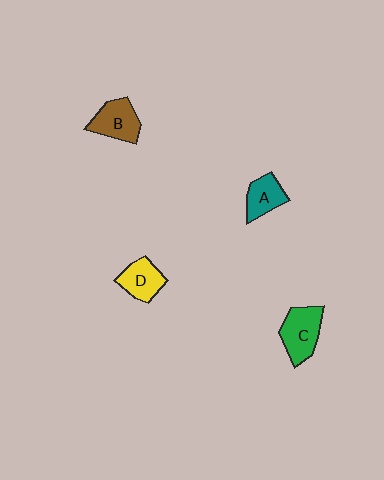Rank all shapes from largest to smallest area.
From largest to smallest: C (green), B (brown), D (yellow), A (teal).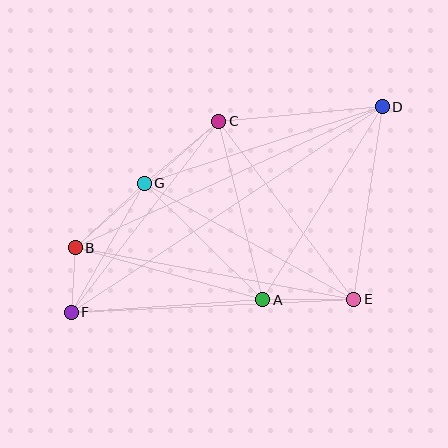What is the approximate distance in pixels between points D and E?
The distance between D and E is approximately 195 pixels.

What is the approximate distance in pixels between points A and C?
The distance between A and C is approximately 184 pixels.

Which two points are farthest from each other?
Points D and F are farthest from each other.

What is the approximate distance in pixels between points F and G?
The distance between F and G is approximately 148 pixels.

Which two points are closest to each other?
Points B and F are closest to each other.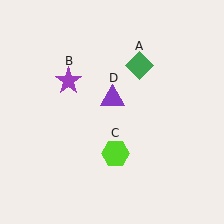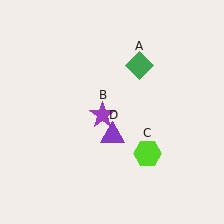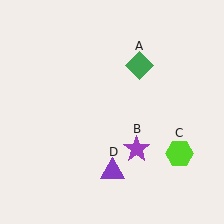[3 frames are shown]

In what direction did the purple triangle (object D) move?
The purple triangle (object D) moved down.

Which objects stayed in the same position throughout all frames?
Green diamond (object A) remained stationary.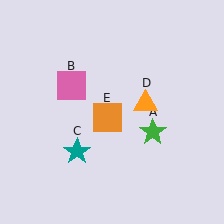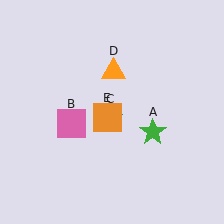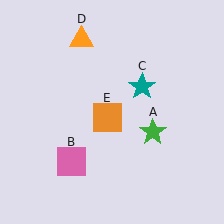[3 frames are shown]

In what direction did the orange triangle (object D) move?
The orange triangle (object D) moved up and to the left.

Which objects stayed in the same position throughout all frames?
Green star (object A) and orange square (object E) remained stationary.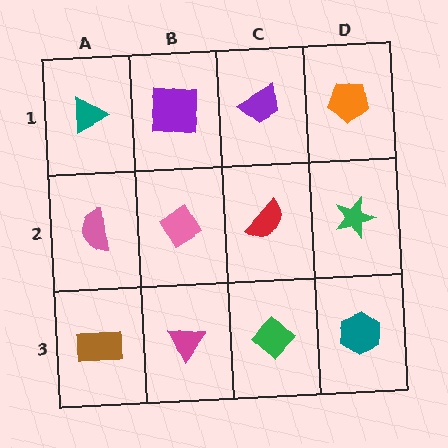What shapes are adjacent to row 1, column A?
A pink semicircle (row 2, column A), a purple square (row 1, column B).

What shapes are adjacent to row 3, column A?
A pink semicircle (row 2, column A), a magenta triangle (row 3, column B).